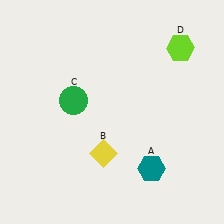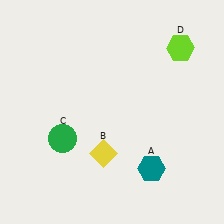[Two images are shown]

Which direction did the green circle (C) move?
The green circle (C) moved down.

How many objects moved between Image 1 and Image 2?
1 object moved between the two images.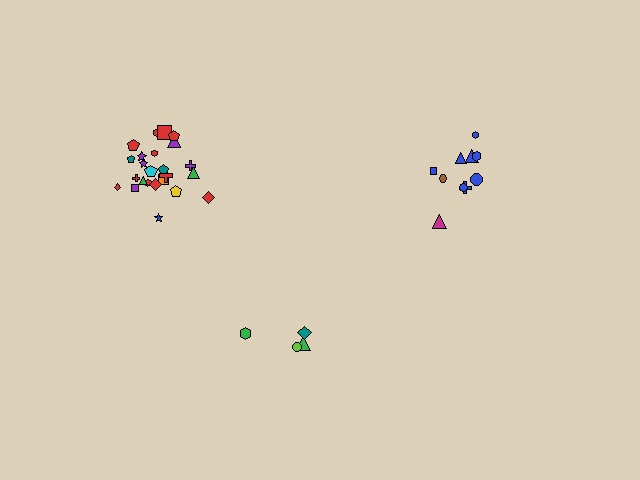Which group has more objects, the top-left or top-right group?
The top-left group.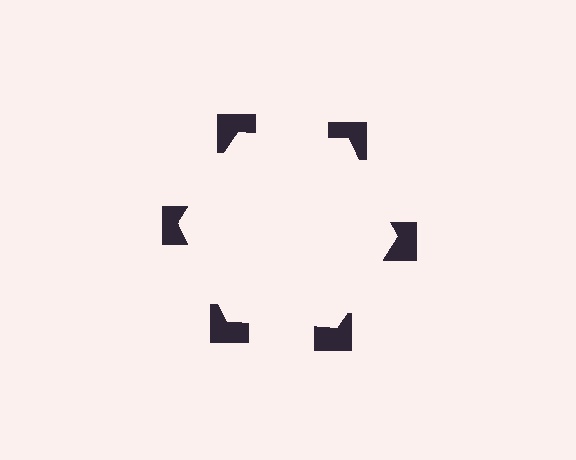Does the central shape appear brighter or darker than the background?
It typically appears slightly brighter than the background, even though no actual brightness change is drawn.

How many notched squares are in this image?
There are 6 — one at each vertex of the illusory hexagon.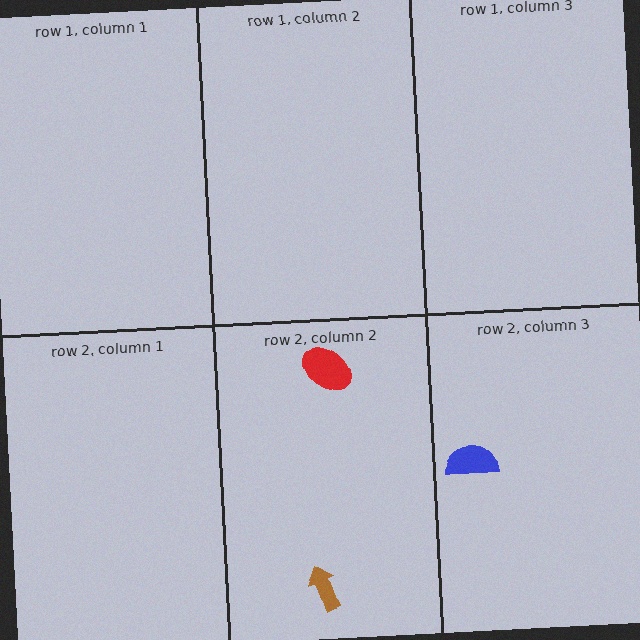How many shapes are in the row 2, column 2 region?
2.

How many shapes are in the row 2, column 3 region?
1.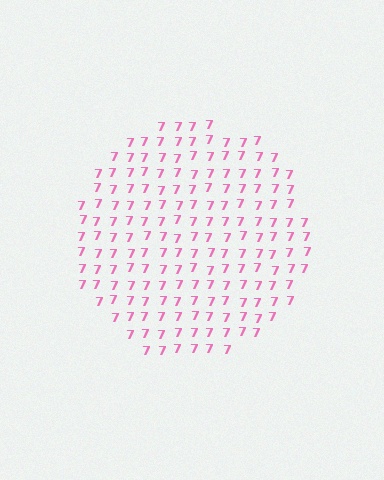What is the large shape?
The large shape is a circle.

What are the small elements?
The small elements are digit 7's.